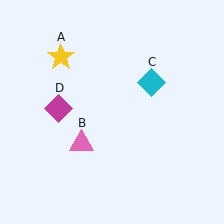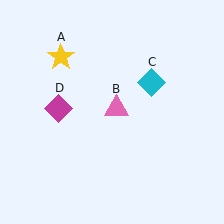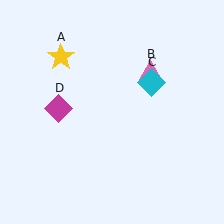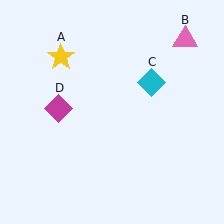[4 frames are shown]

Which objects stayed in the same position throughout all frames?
Yellow star (object A) and cyan diamond (object C) and magenta diamond (object D) remained stationary.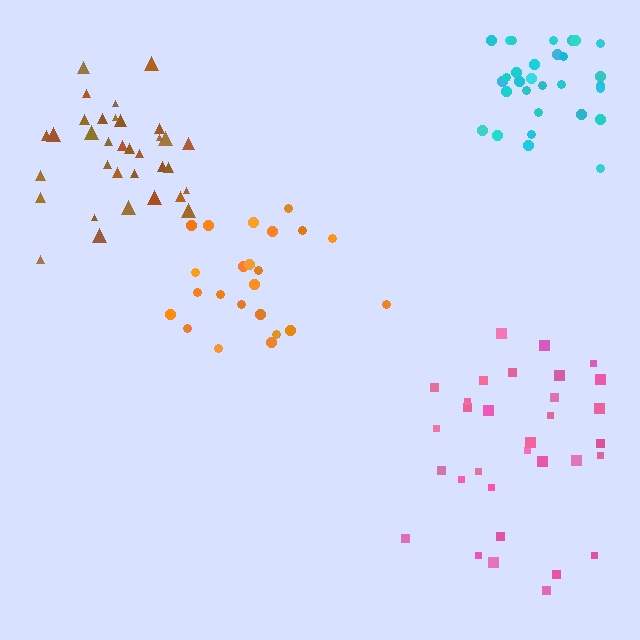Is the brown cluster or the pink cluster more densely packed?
Brown.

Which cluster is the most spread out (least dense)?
Pink.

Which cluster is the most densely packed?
Brown.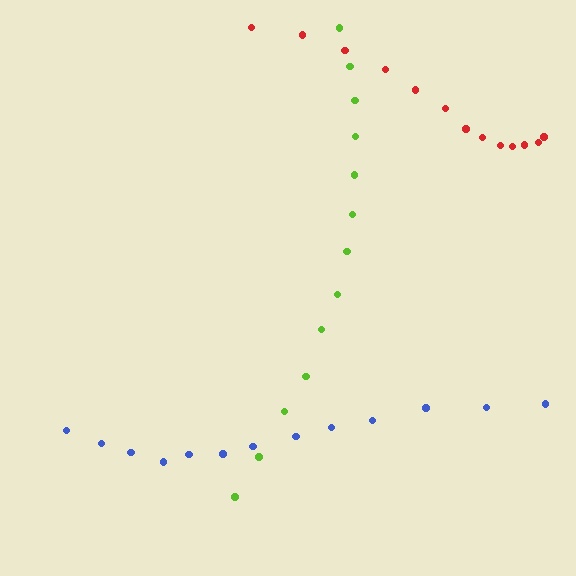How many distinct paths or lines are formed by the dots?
There are 3 distinct paths.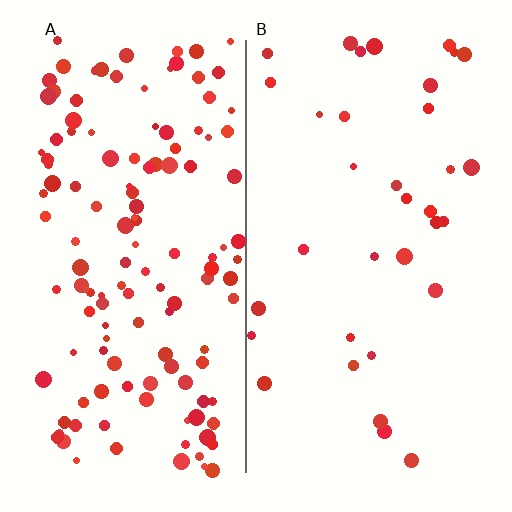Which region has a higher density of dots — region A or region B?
A (the left).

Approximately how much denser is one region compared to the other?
Approximately 3.9× — region A over region B.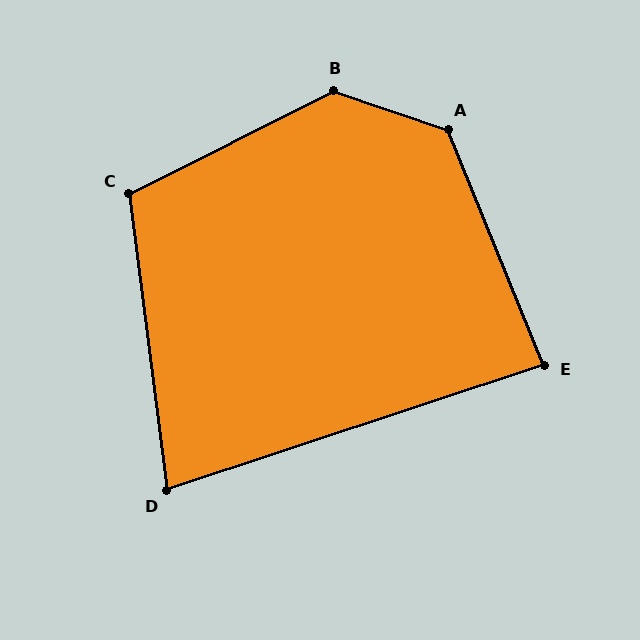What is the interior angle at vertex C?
Approximately 109 degrees (obtuse).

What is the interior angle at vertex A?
Approximately 131 degrees (obtuse).